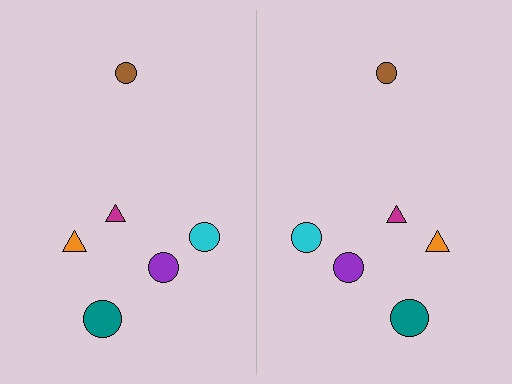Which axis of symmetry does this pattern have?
The pattern has a vertical axis of symmetry running through the center of the image.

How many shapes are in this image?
There are 12 shapes in this image.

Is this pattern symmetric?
Yes, this pattern has bilateral (reflection) symmetry.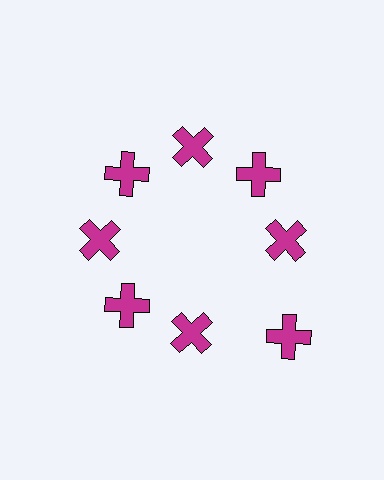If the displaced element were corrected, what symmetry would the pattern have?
It would have 8-fold rotational symmetry — the pattern would map onto itself every 45 degrees.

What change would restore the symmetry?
The symmetry would be restored by moving it inward, back onto the ring so that all 8 crosses sit at equal angles and equal distance from the center.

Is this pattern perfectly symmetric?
No. The 8 magenta crosses are arranged in a ring, but one element near the 4 o'clock position is pushed outward from the center, breaking the 8-fold rotational symmetry.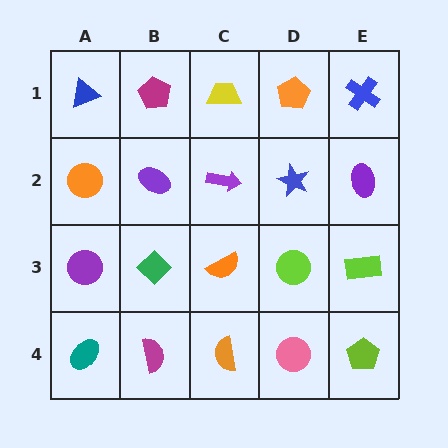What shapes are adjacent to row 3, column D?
A blue star (row 2, column D), a pink circle (row 4, column D), an orange semicircle (row 3, column C), a lime rectangle (row 3, column E).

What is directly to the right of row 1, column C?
An orange pentagon.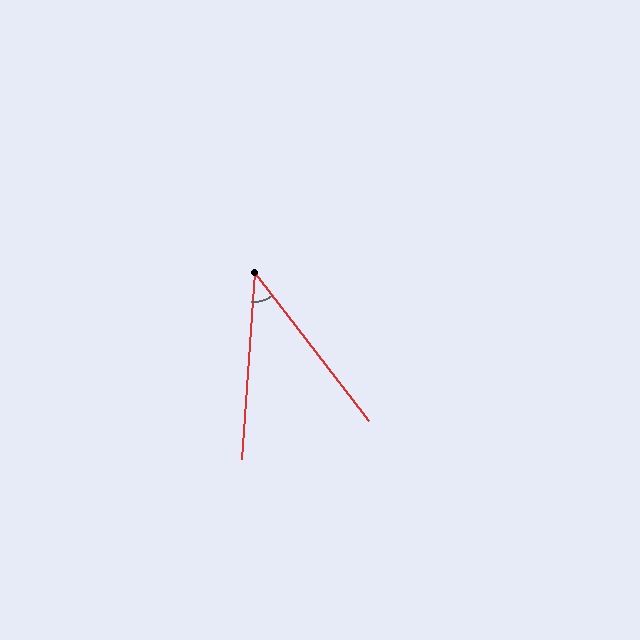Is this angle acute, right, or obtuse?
It is acute.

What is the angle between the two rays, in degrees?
Approximately 42 degrees.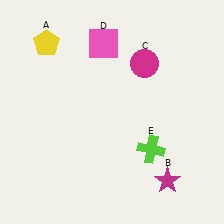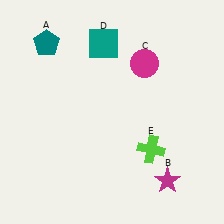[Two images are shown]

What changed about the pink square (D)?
In Image 1, D is pink. In Image 2, it changed to teal.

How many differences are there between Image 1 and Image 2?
There are 2 differences between the two images.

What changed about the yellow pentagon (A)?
In Image 1, A is yellow. In Image 2, it changed to teal.